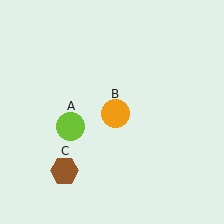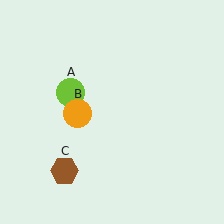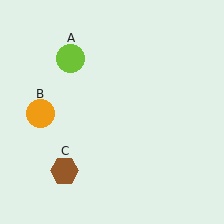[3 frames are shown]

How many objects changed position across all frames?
2 objects changed position: lime circle (object A), orange circle (object B).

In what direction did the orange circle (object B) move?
The orange circle (object B) moved left.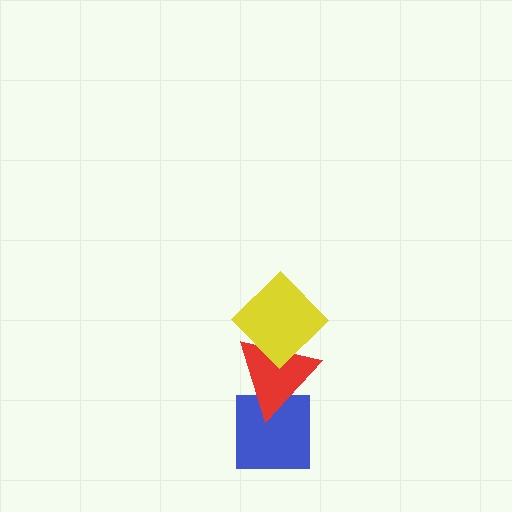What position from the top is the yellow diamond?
The yellow diamond is 1st from the top.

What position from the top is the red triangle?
The red triangle is 2nd from the top.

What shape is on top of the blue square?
The red triangle is on top of the blue square.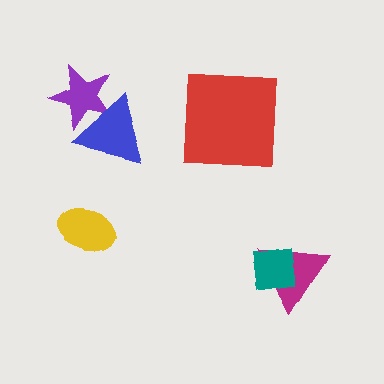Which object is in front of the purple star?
The blue triangle is in front of the purple star.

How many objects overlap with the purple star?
1 object overlaps with the purple star.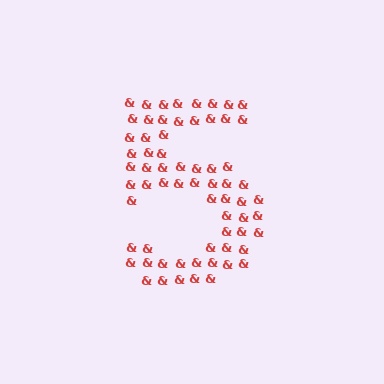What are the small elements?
The small elements are ampersands.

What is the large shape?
The large shape is the digit 5.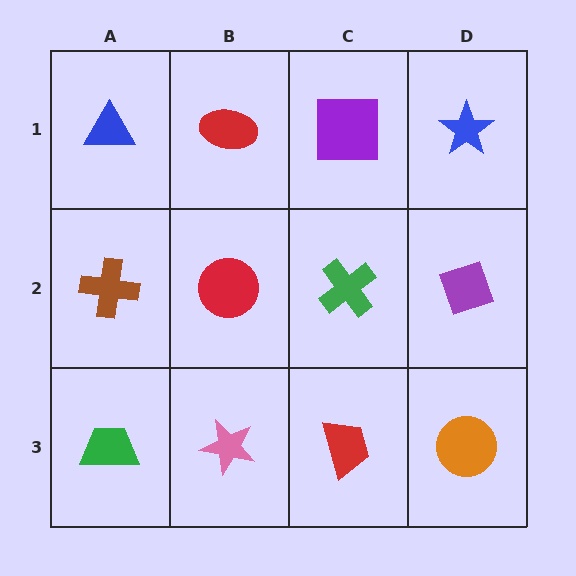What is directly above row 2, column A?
A blue triangle.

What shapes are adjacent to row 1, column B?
A red circle (row 2, column B), a blue triangle (row 1, column A), a purple square (row 1, column C).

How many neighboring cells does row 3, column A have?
2.